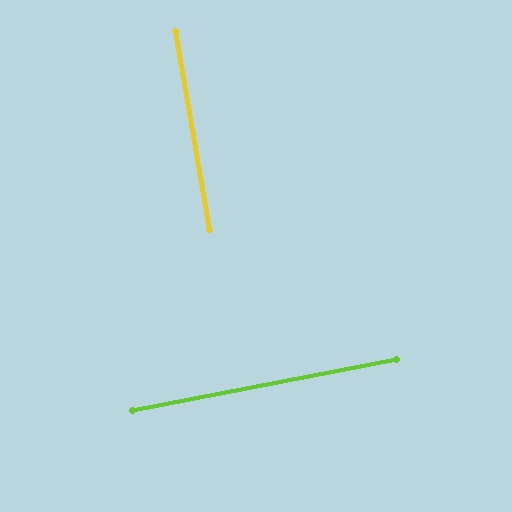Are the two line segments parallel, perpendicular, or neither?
Perpendicular — they meet at approximately 89°.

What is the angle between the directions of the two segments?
Approximately 89 degrees.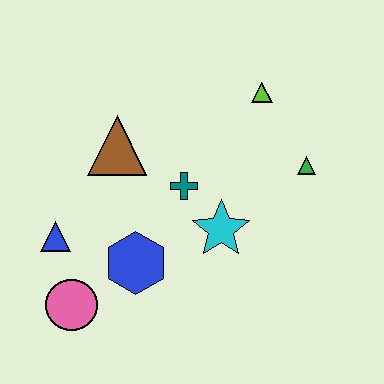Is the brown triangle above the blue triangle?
Yes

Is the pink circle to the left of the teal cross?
Yes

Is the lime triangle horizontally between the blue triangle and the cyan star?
No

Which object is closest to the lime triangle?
The green triangle is closest to the lime triangle.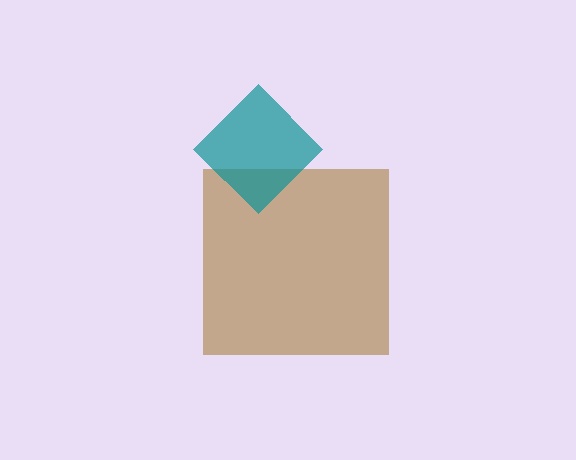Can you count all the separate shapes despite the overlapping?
Yes, there are 2 separate shapes.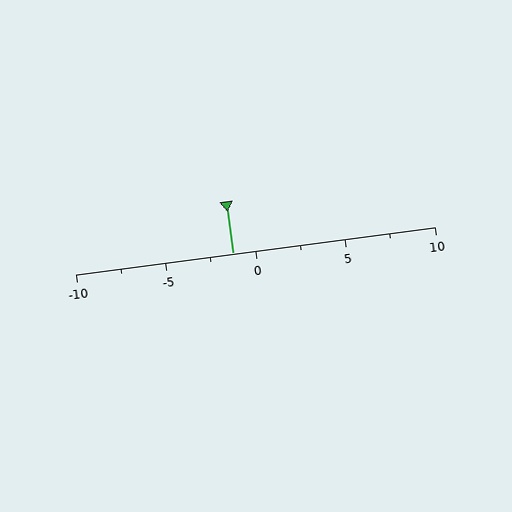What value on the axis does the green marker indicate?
The marker indicates approximately -1.2.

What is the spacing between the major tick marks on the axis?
The major ticks are spaced 5 apart.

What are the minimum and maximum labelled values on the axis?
The axis runs from -10 to 10.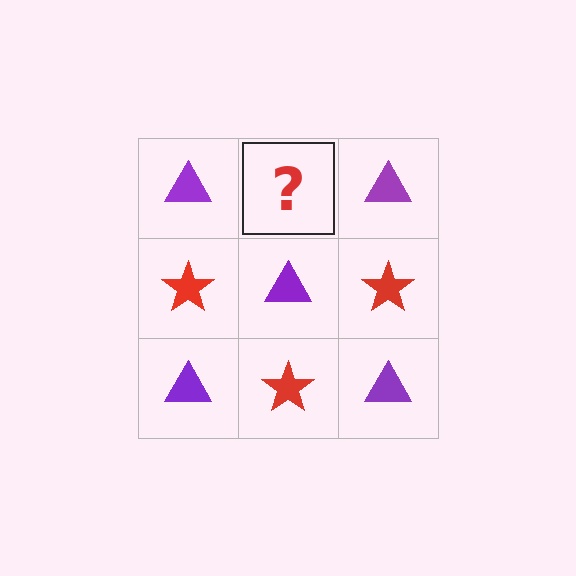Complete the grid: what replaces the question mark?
The question mark should be replaced with a red star.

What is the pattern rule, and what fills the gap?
The rule is that it alternates purple triangle and red star in a checkerboard pattern. The gap should be filled with a red star.